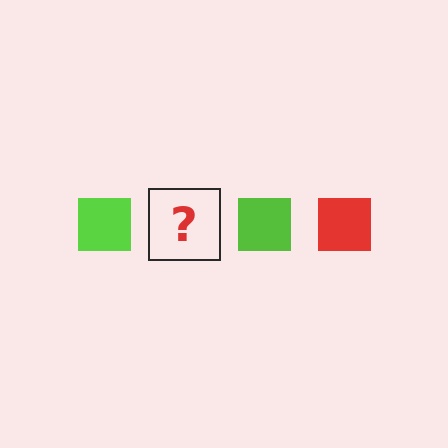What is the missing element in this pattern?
The missing element is a red square.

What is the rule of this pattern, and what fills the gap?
The rule is that the pattern cycles through lime, red squares. The gap should be filled with a red square.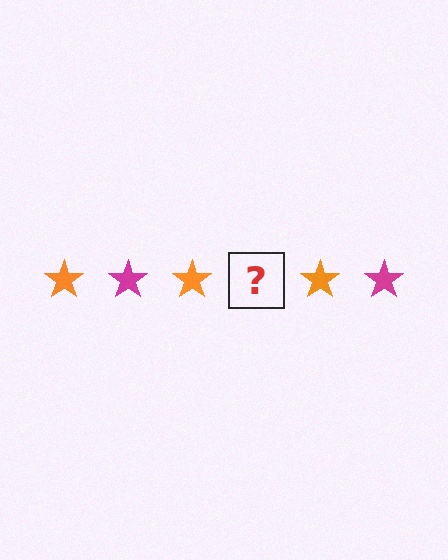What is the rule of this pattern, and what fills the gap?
The rule is that the pattern cycles through orange, magenta stars. The gap should be filled with a magenta star.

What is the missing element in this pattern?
The missing element is a magenta star.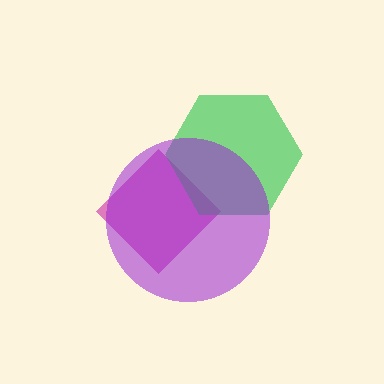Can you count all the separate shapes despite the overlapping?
Yes, there are 3 separate shapes.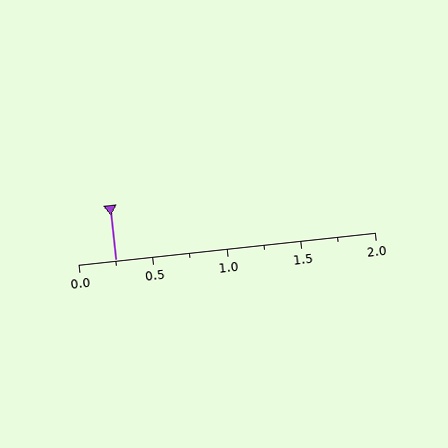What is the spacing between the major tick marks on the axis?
The major ticks are spaced 0.5 apart.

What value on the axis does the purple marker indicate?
The marker indicates approximately 0.25.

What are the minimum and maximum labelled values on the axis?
The axis runs from 0.0 to 2.0.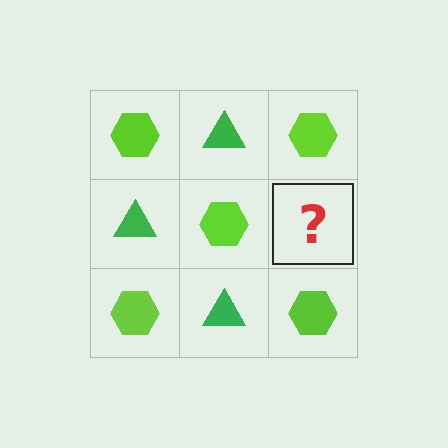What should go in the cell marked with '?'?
The missing cell should contain a green triangle.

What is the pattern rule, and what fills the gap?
The rule is that it alternates lime hexagon and green triangle in a checkerboard pattern. The gap should be filled with a green triangle.